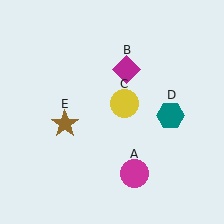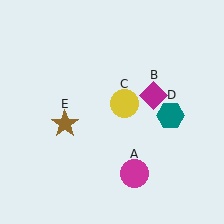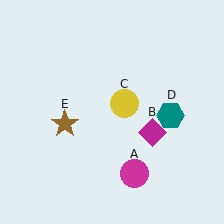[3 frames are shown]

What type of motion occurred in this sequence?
The magenta diamond (object B) rotated clockwise around the center of the scene.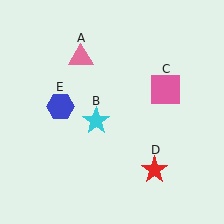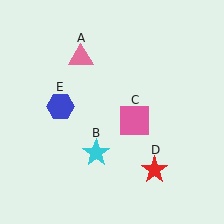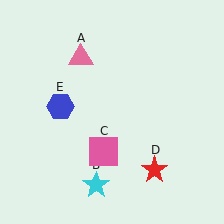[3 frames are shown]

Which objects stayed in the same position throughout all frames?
Pink triangle (object A) and red star (object D) and blue hexagon (object E) remained stationary.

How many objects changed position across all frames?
2 objects changed position: cyan star (object B), pink square (object C).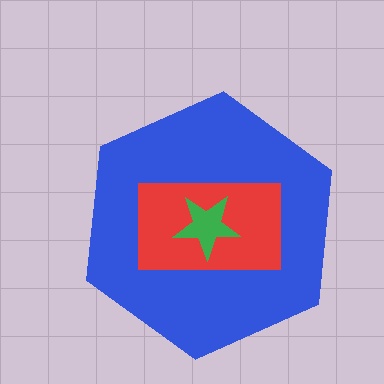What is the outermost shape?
The blue hexagon.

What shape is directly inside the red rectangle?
The green star.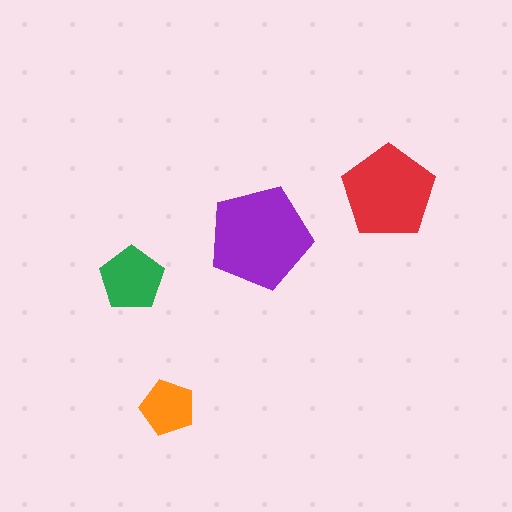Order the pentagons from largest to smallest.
the purple one, the red one, the green one, the orange one.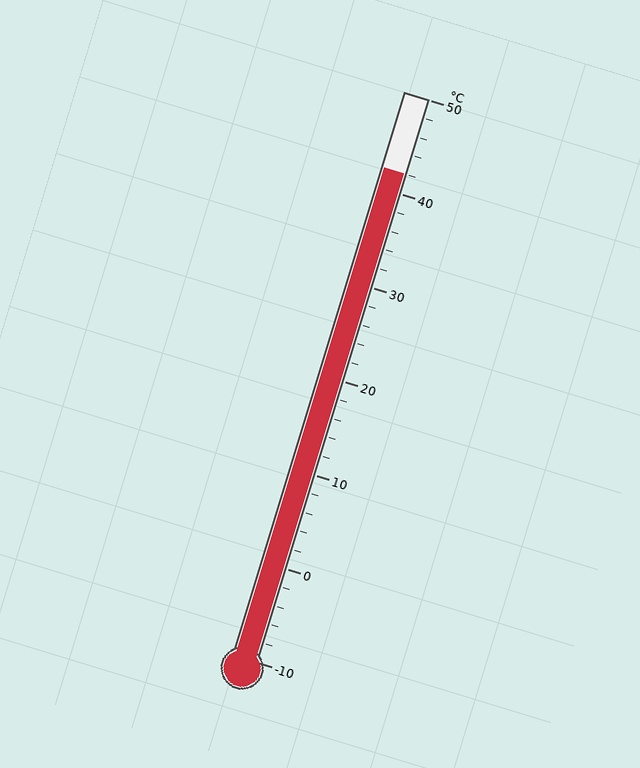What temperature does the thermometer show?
The thermometer shows approximately 42°C.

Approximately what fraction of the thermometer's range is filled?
The thermometer is filled to approximately 85% of its range.